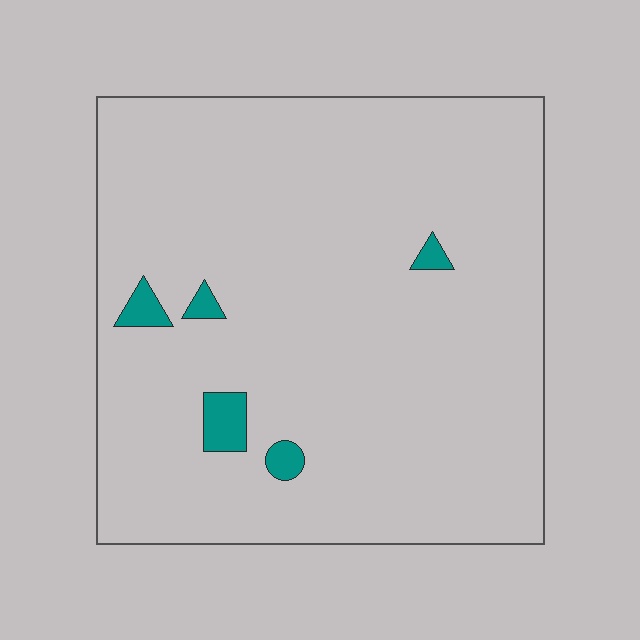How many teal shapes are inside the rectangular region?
5.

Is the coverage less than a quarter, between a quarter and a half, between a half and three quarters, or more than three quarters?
Less than a quarter.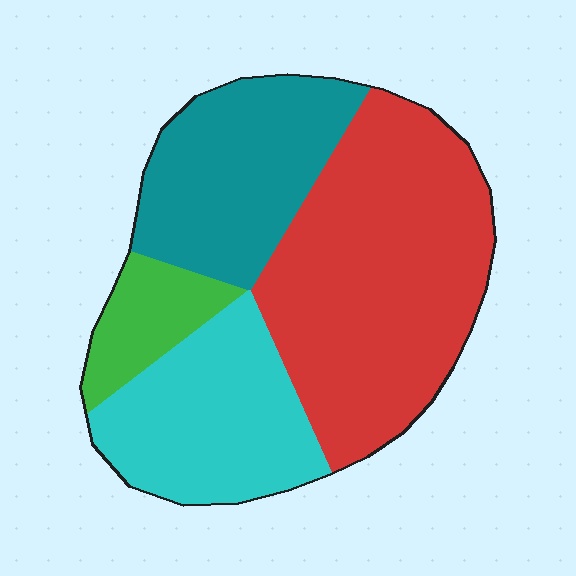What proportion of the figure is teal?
Teal covers 24% of the figure.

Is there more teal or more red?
Red.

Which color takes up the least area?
Green, at roughly 10%.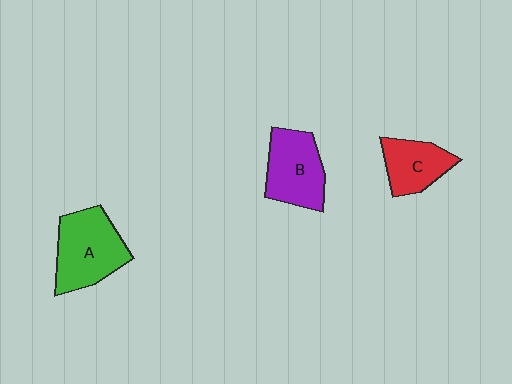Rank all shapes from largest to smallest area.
From largest to smallest: A (green), B (purple), C (red).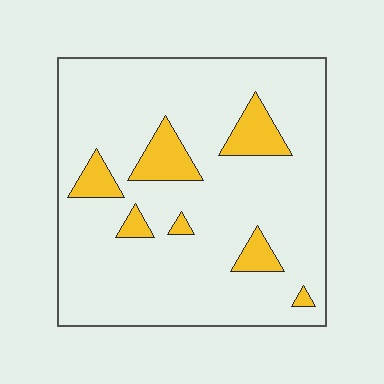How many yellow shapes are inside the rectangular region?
7.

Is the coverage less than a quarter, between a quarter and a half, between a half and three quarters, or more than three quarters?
Less than a quarter.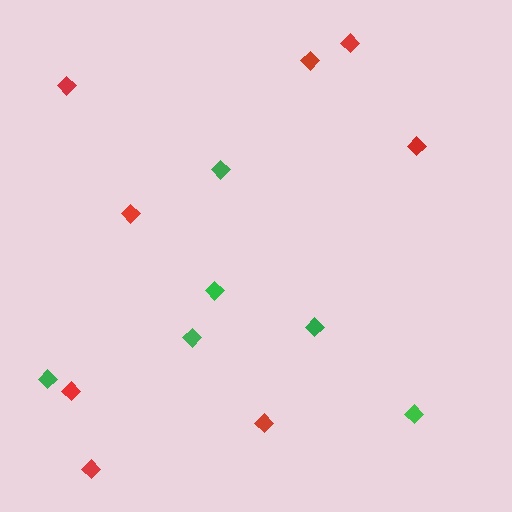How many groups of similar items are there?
There are 2 groups: one group of green diamonds (6) and one group of red diamonds (8).